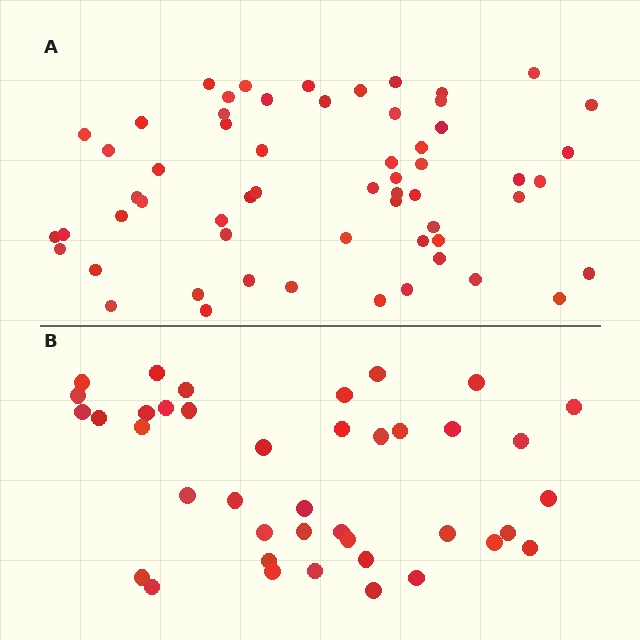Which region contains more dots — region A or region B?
Region A (the top region) has more dots.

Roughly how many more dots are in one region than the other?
Region A has approximately 20 more dots than region B.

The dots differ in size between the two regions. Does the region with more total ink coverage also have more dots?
No. Region B has more total ink coverage because its dots are larger, but region A actually contains more individual dots. Total area can be misleading — the number of items is what matters here.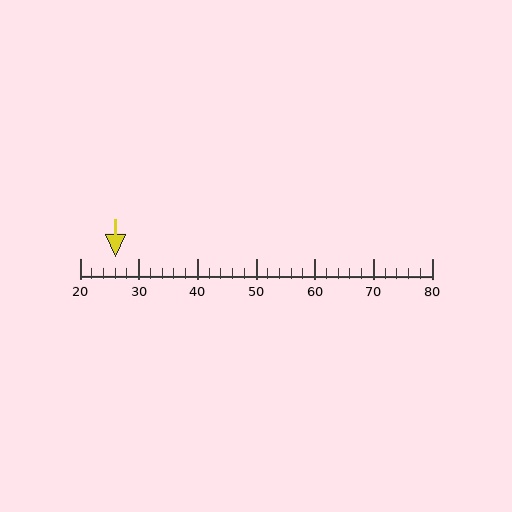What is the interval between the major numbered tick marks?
The major tick marks are spaced 10 units apart.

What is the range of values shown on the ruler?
The ruler shows values from 20 to 80.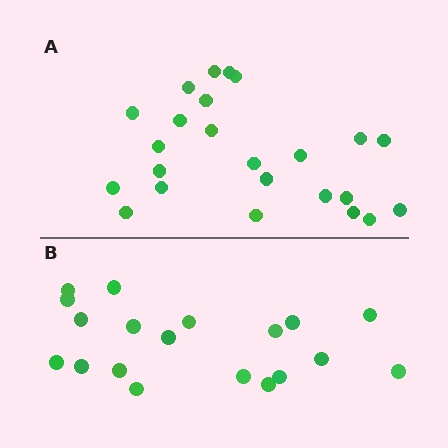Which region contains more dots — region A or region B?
Region A (the top region) has more dots.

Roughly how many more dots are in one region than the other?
Region A has about 5 more dots than region B.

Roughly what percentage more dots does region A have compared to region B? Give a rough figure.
About 25% more.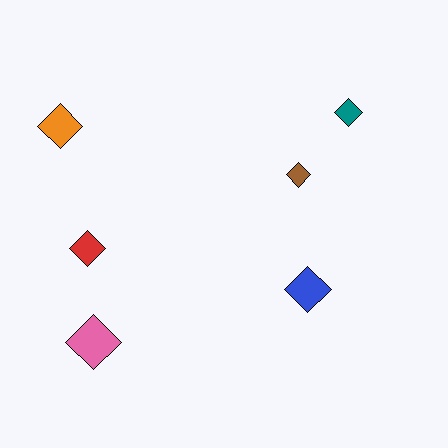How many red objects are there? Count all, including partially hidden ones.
There is 1 red object.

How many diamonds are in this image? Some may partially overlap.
There are 6 diamonds.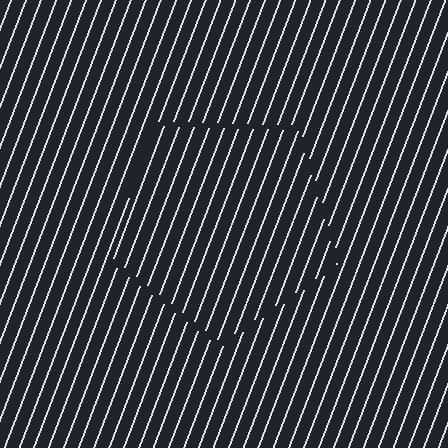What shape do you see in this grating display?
An illusory pentagon. The interior of the shape contains the same grating, shifted by half a period — the contour is defined by the phase discontinuity where line-ends from the inner and outer gratings abut.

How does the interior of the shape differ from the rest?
The interior of the shape contains the same grating, shifted by half a period — the contour is defined by the phase discontinuity where line-ends from the inner and outer gratings abut.